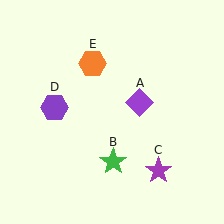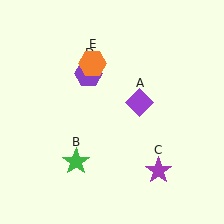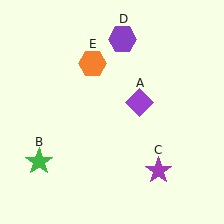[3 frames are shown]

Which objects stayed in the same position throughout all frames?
Purple diamond (object A) and purple star (object C) and orange hexagon (object E) remained stationary.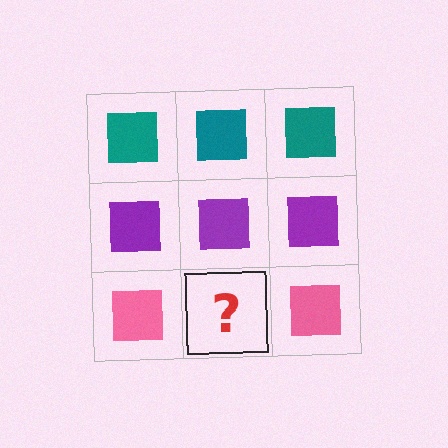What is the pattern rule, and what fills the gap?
The rule is that each row has a consistent color. The gap should be filled with a pink square.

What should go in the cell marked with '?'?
The missing cell should contain a pink square.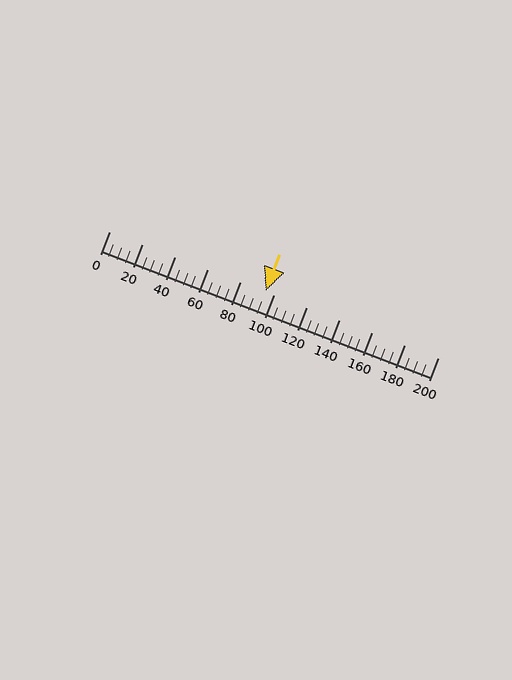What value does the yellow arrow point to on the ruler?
The yellow arrow points to approximately 95.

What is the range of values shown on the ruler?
The ruler shows values from 0 to 200.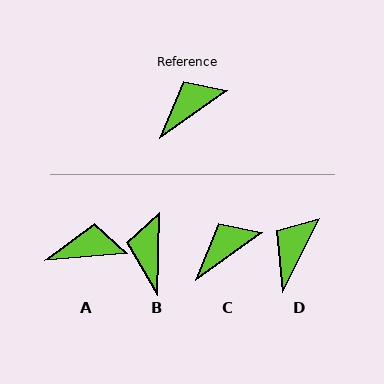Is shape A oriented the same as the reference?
No, it is off by about 31 degrees.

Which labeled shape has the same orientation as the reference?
C.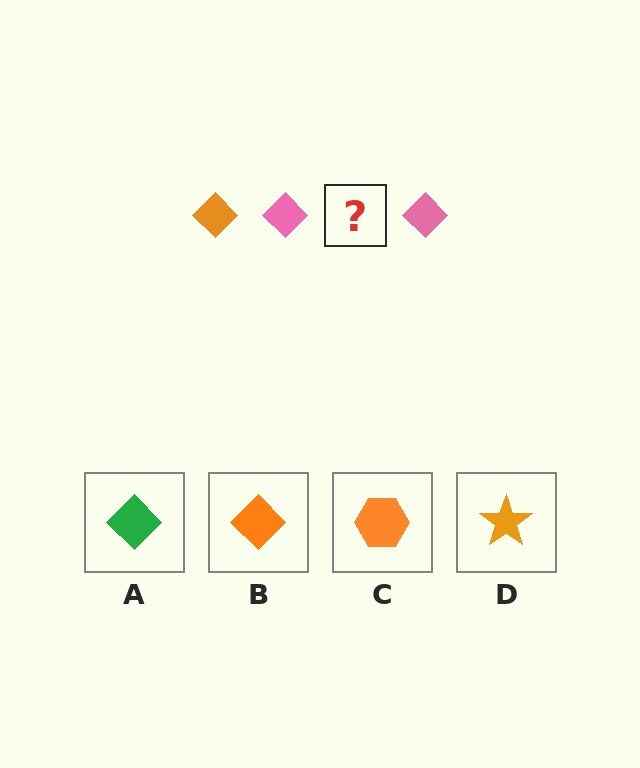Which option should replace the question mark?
Option B.